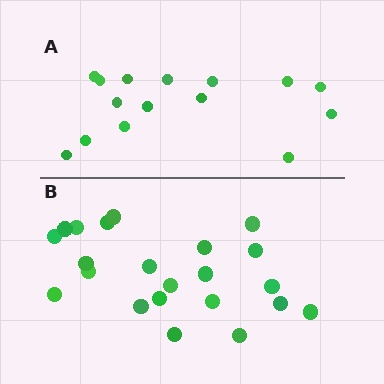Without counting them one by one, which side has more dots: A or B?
Region B (the bottom region) has more dots.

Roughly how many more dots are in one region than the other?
Region B has roughly 8 or so more dots than region A.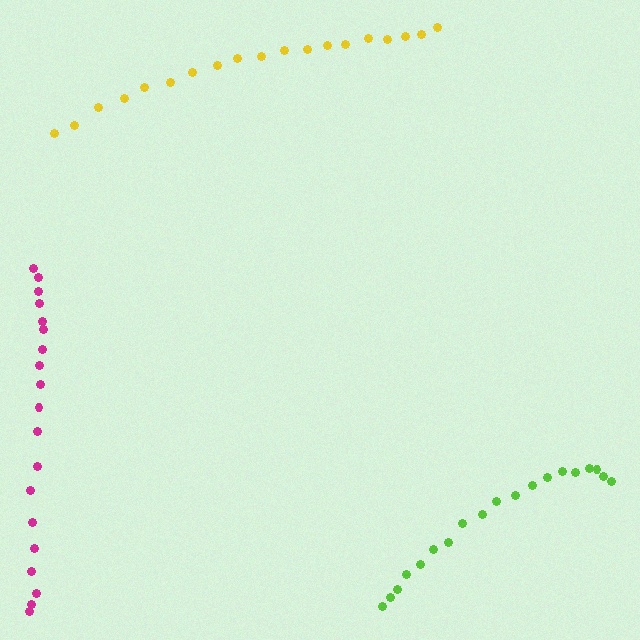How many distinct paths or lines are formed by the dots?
There are 3 distinct paths.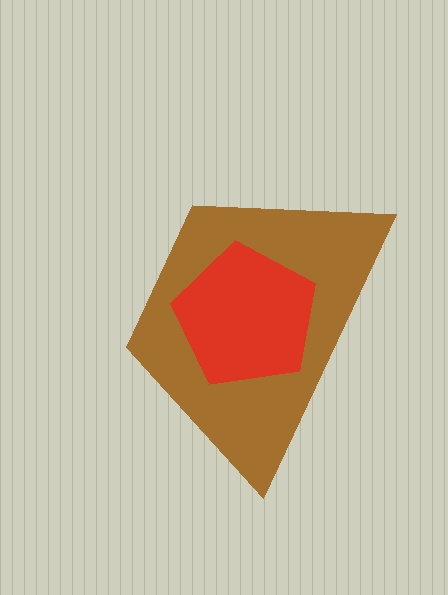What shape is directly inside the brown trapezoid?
The red pentagon.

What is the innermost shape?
The red pentagon.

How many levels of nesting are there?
2.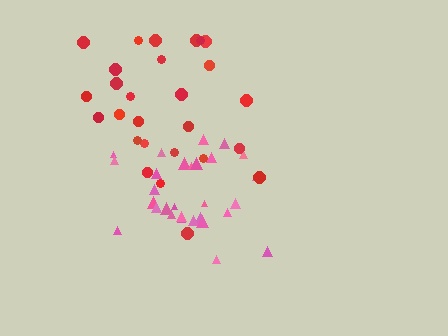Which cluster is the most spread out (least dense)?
Red.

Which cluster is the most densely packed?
Pink.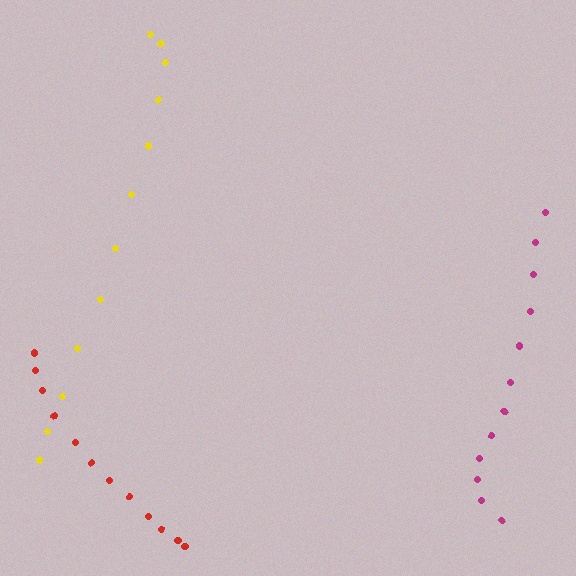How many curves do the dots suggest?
There are 3 distinct paths.